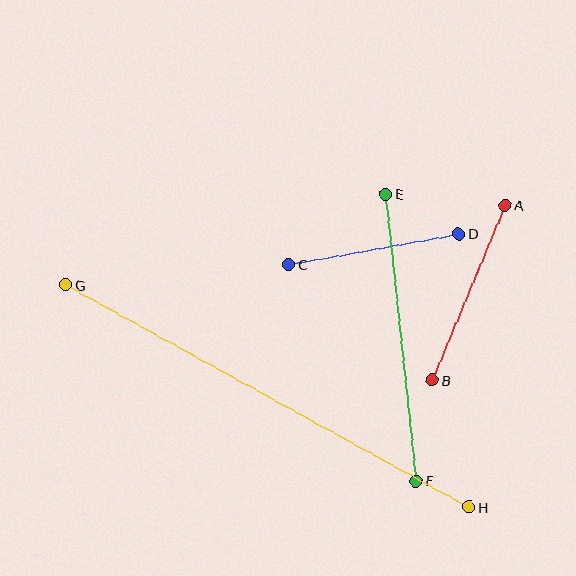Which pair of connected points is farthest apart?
Points G and H are farthest apart.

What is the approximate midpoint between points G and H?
The midpoint is at approximately (267, 396) pixels.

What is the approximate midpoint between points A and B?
The midpoint is at approximately (469, 293) pixels.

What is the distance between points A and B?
The distance is approximately 189 pixels.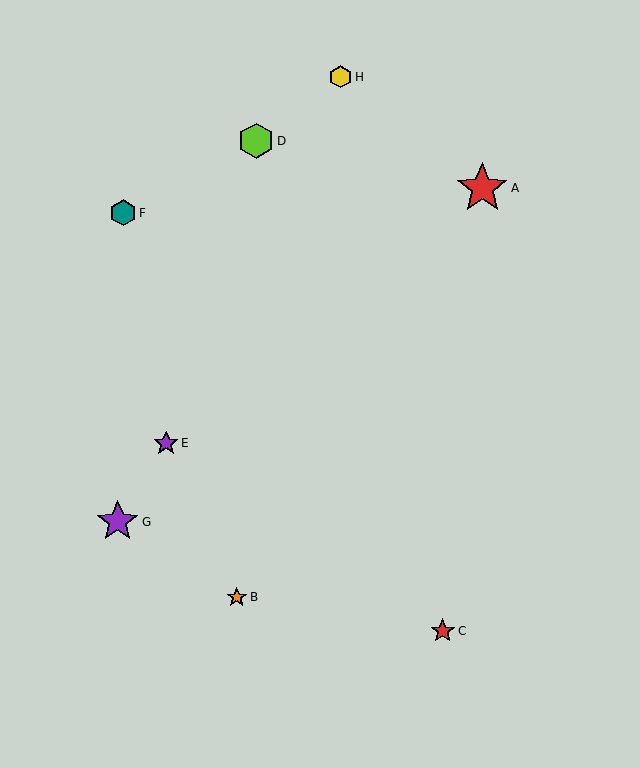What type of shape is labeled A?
Shape A is a red star.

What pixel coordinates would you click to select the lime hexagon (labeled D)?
Click at (256, 141) to select the lime hexagon D.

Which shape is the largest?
The red star (labeled A) is the largest.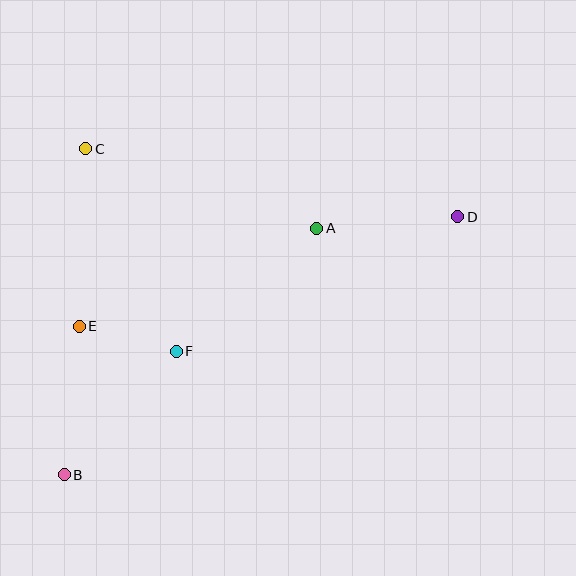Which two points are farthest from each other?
Points B and D are farthest from each other.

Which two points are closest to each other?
Points E and F are closest to each other.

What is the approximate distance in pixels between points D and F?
The distance between D and F is approximately 312 pixels.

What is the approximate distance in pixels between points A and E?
The distance between A and E is approximately 257 pixels.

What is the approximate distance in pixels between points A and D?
The distance between A and D is approximately 142 pixels.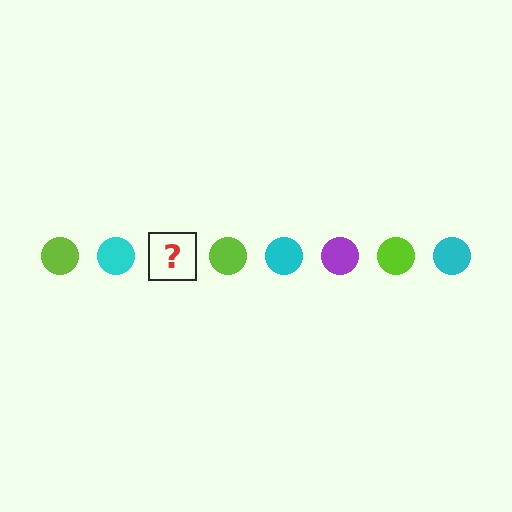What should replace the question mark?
The question mark should be replaced with a purple circle.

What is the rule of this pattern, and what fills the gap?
The rule is that the pattern cycles through lime, cyan, purple circles. The gap should be filled with a purple circle.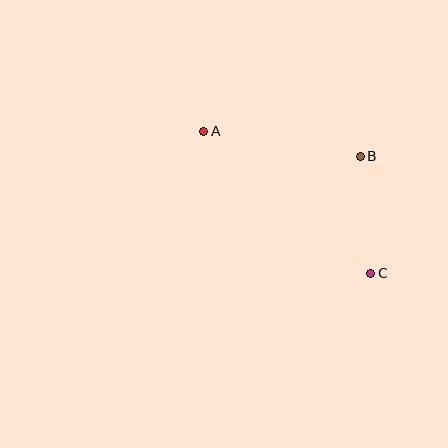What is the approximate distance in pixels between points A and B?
The distance between A and B is approximately 159 pixels.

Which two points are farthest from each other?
Points A and C are farthest from each other.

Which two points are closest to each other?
Points B and C are closest to each other.